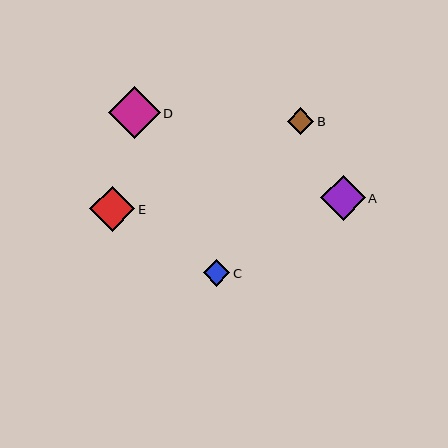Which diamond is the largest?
Diamond D is the largest with a size of approximately 52 pixels.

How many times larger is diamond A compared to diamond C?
Diamond A is approximately 1.7 times the size of diamond C.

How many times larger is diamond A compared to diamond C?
Diamond A is approximately 1.7 times the size of diamond C.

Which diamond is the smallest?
Diamond C is the smallest with a size of approximately 26 pixels.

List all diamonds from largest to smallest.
From largest to smallest: D, E, A, B, C.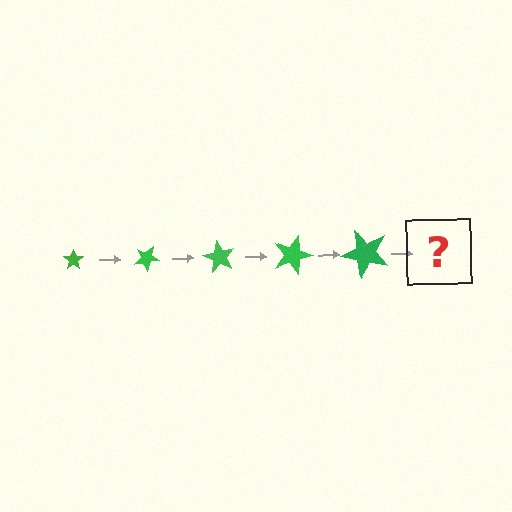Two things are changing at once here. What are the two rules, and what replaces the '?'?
The two rules are that the star grows larger each step and it rotates 30 degrees each step. The '?' should be a star, larger than the previous one and rotated 150 degrees from the start.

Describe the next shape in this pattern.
It should be a star, larger than the previous one and rotated 150 degrees from the start.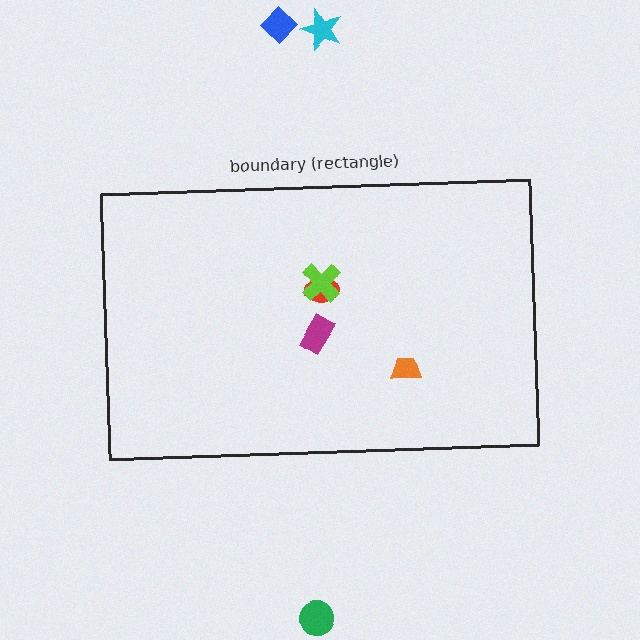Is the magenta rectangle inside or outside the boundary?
Inside.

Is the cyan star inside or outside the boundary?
Outside.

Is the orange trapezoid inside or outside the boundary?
Inside.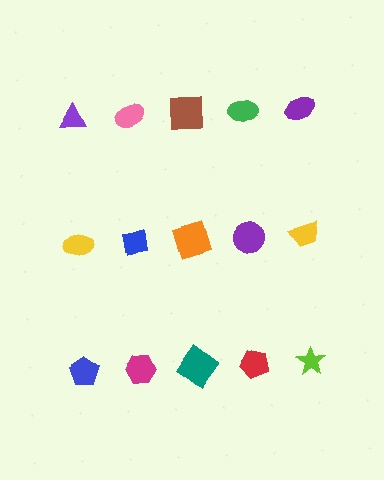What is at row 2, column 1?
A yellow ellipse.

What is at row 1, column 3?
A brown square.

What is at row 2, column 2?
A blue square.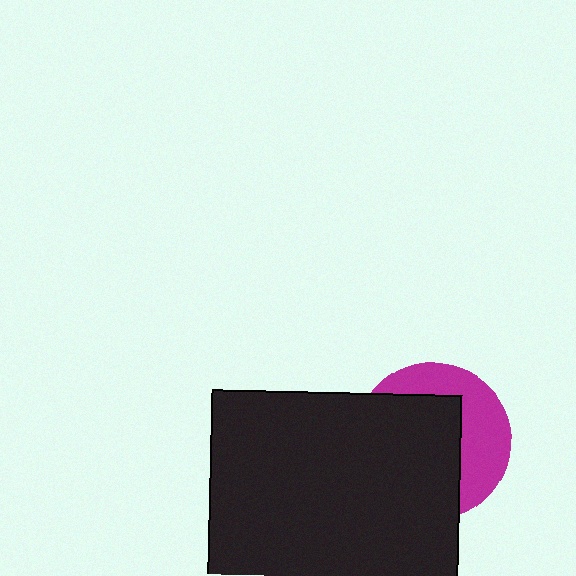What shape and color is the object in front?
The object in front is a black square.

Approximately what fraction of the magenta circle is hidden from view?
Roughly 61% of the magenta circle is hidden behind the black square.